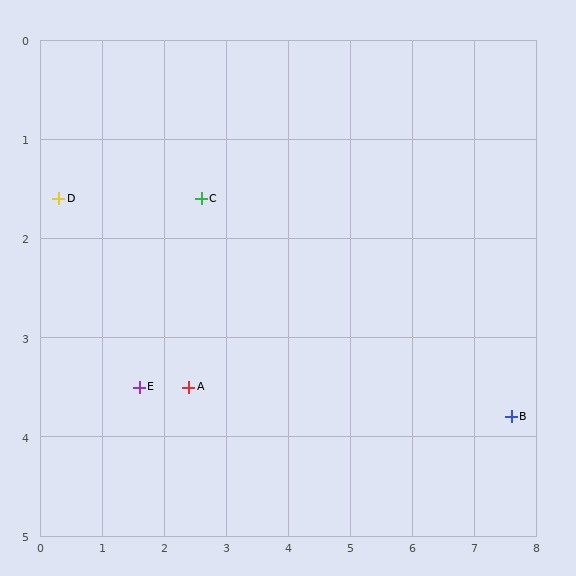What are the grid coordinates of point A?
Point A is at approximately (2.4, 3.5).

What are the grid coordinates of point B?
Point B is at approximately (7.6, 3.8).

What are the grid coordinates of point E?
Point E is at approximately (1.6, 3.5).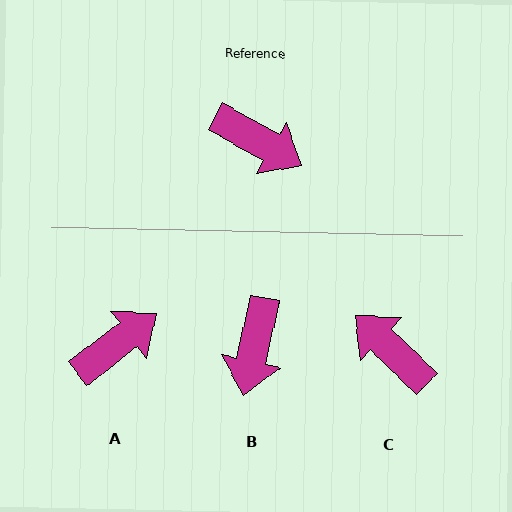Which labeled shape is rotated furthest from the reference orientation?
C, about 166 degrees away.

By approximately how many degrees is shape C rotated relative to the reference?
Approximately 166 degrees counter-clockwise.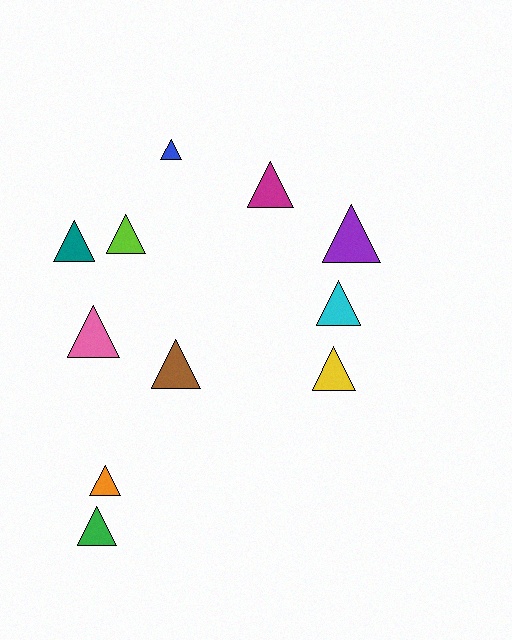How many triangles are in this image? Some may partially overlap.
There are 11 triangles.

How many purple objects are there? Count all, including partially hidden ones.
There is 1 purple object.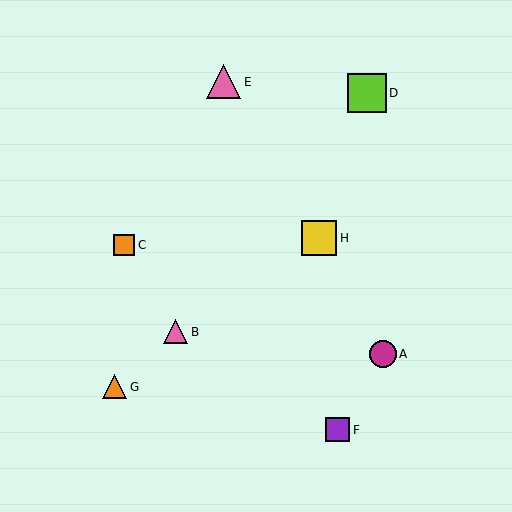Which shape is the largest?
The lime square (labeled D) is the largest.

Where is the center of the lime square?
The center of the lime square is at (367, 93).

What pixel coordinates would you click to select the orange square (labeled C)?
Click at (124, 245) to select the orange square C.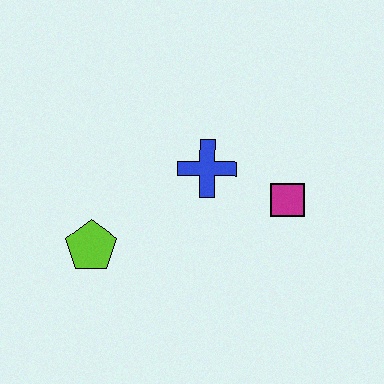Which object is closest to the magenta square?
The blue cross is closest to the magenta square.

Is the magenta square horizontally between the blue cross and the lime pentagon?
No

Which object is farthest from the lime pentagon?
The magenta square is farthest from the lime pentagon.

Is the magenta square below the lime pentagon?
No